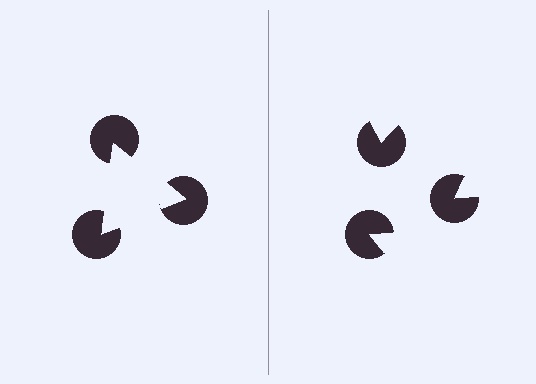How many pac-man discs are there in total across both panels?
6 — 3 on each side.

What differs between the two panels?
The pac-man discs are positioned identically on both sides; only the wedge orientations differ. On the left they align to a triangle; on the right they are misaligned.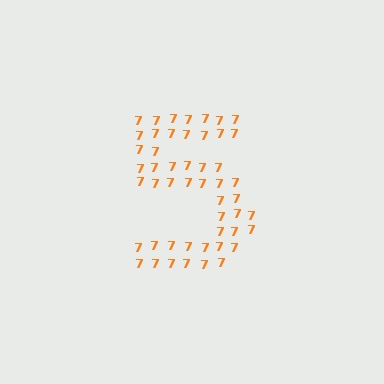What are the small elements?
The small elements are digit 7's.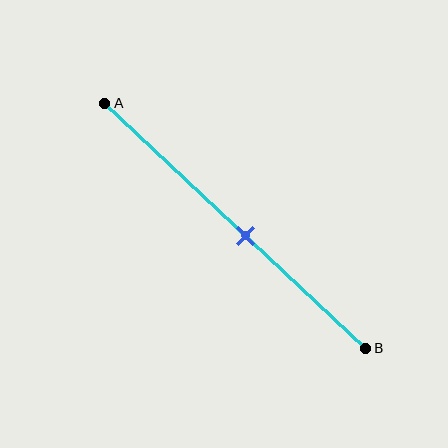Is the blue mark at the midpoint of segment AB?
No, the mark is at about 55% from A, not at the 50% midpoint.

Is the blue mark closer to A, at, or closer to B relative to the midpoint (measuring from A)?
The blue mark is closer to point B than the midpoint of segment AB.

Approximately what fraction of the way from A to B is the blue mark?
The blue mark is approximately 55% of the way from A to B.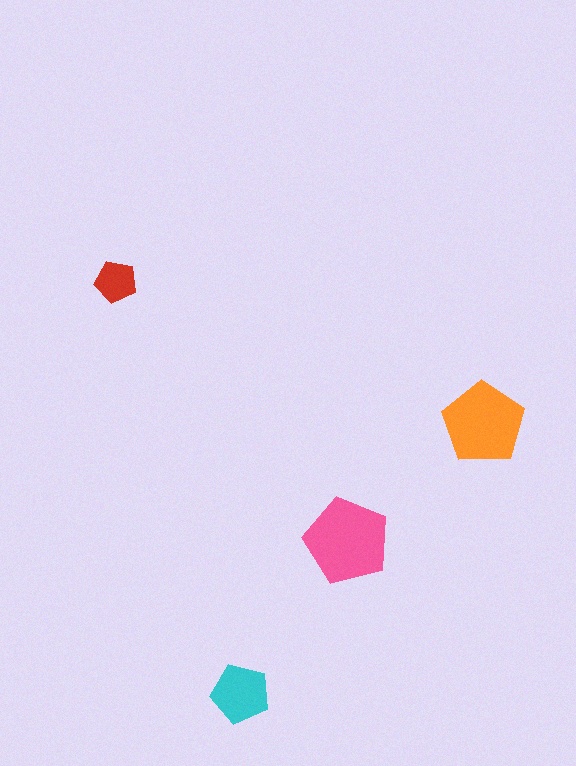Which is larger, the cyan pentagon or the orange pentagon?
The orange one.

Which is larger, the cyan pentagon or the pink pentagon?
The pink one.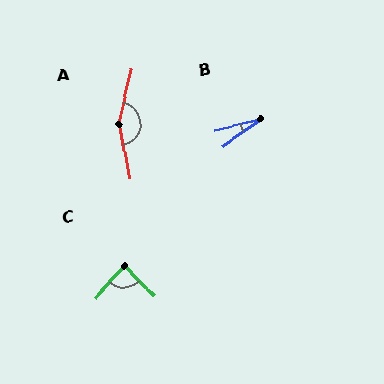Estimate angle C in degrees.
Approximately 86 degrees.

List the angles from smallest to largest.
B (22°), C (86°), A (155°).